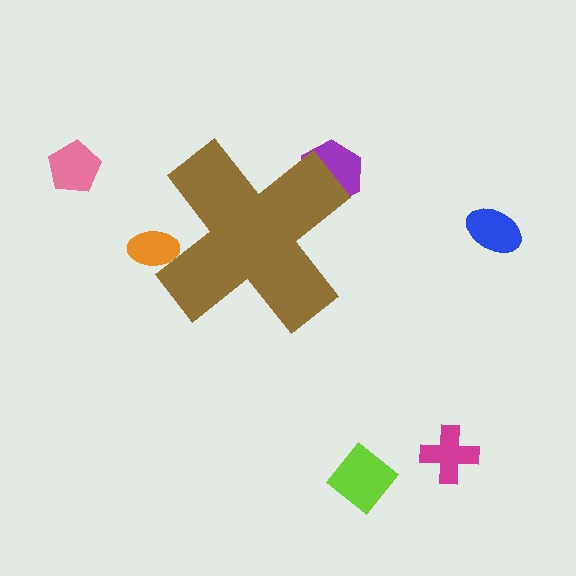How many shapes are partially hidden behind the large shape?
2 shapes are partially hidden.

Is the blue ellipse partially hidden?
No, the blue ellipse is fully visible.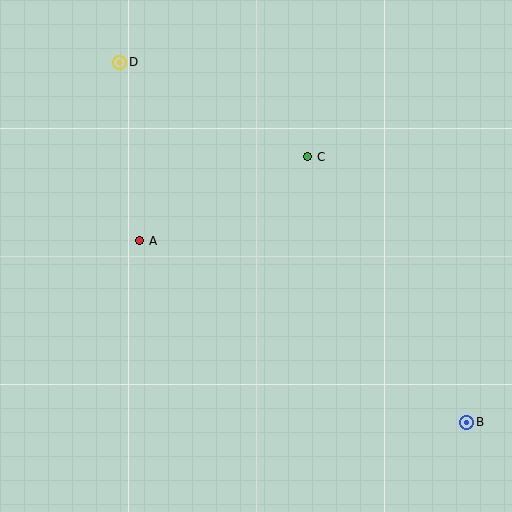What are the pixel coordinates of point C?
Point C is at (308, 157).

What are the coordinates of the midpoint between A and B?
The midpoint between A and B is at (303, 332).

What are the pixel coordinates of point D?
Point D is at (120, 62).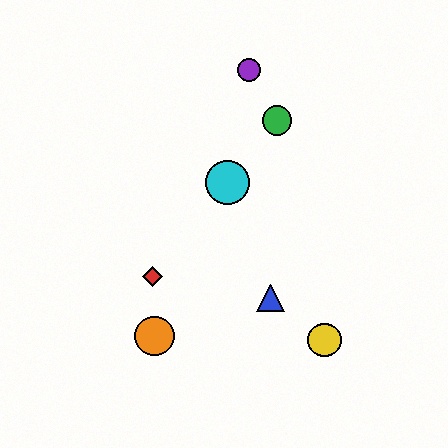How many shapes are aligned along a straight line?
3 shapes (the red diamond, the green circle, the cyan circle) are aligned along a straight line.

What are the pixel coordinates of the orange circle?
The orange circle is at (155, 336).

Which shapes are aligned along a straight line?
The red diamond, the green circle, the cyan circle are aligned along a straight line.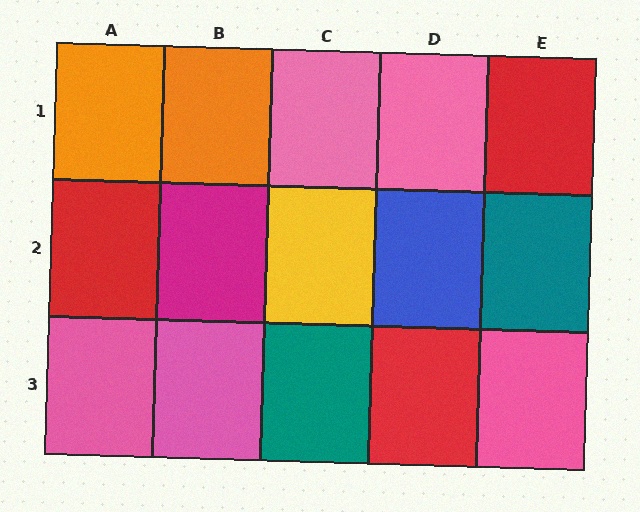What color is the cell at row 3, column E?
Pink.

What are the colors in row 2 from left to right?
Red, magenta, yellow, blue, teal.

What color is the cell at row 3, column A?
Pink.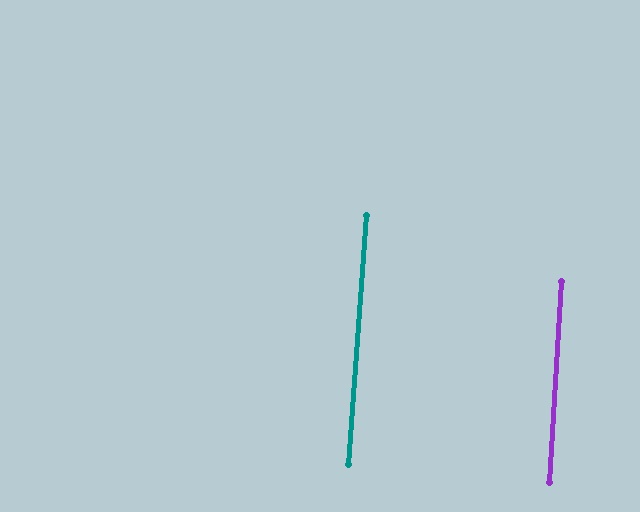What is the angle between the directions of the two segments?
Approximately 1 degree.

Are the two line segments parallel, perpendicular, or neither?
Parallel — their directions differ by only 0.8°.